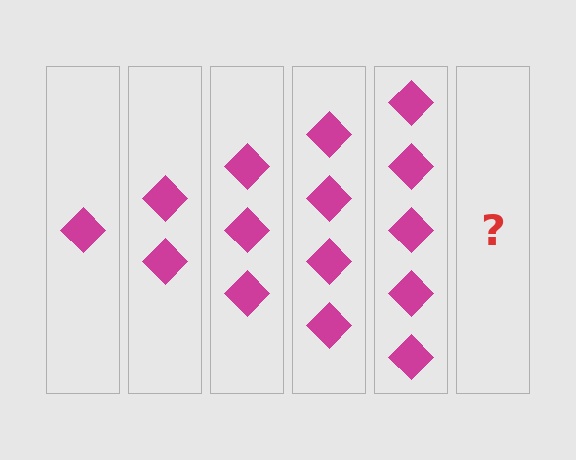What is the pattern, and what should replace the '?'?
The pattern is that each step adds one more diamond. The '?' should be 6 diamonds.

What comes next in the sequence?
The next element should be 6 diamonds.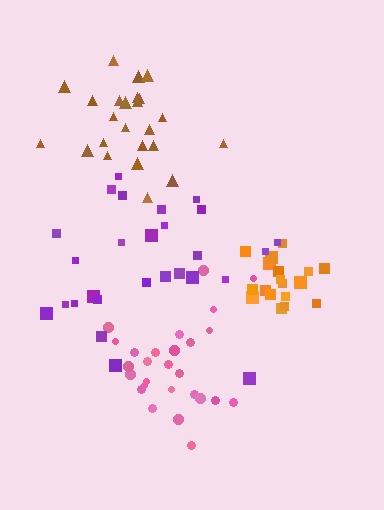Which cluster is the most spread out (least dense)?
Purple.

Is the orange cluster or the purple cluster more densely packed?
Orange.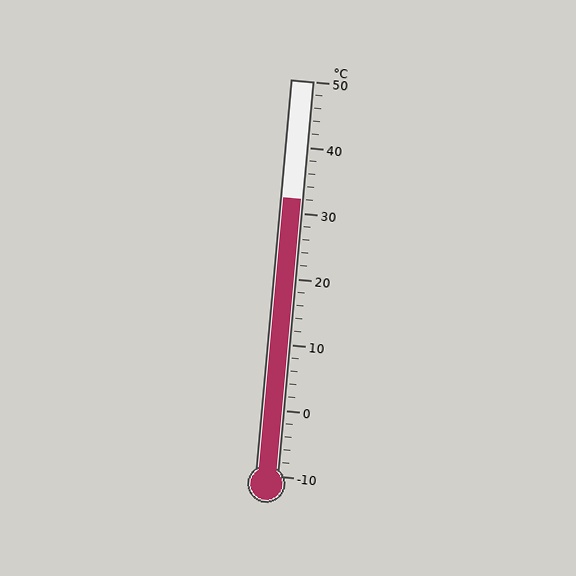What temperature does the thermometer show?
The thermometer shows approximately 32°C.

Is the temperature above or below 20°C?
The temperature is above 20°C.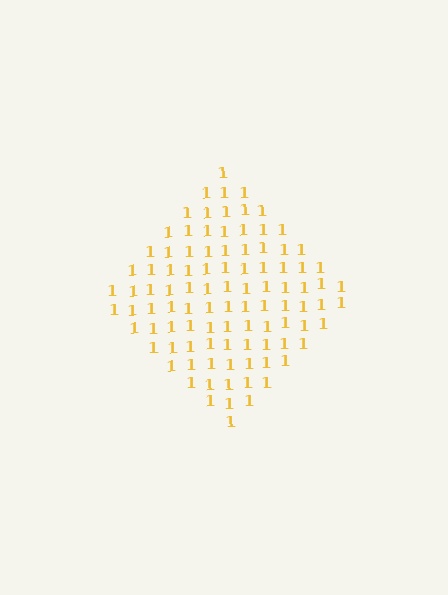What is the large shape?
The large shape is a diamond.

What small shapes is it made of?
It is made of small digit 1's.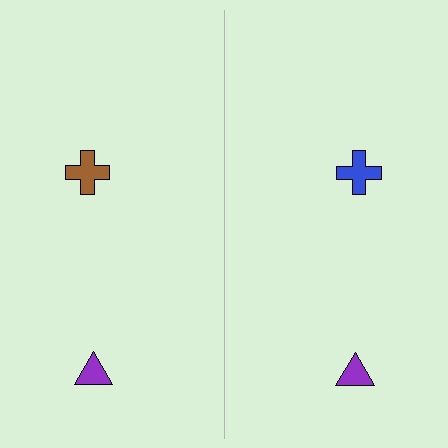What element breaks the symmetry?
The blue cross on the right side breaks the symmetry — its mirror counterpart is brown.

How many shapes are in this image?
There are 4 shapes in this image.